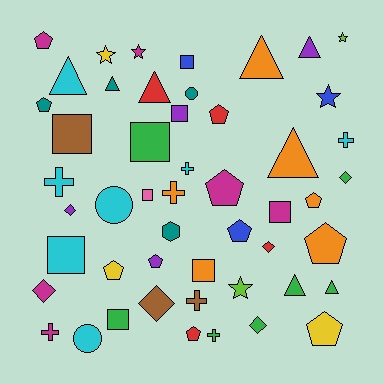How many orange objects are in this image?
There are 6 orange objects.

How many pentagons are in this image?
There are 11 pentagons.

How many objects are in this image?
There are 50 objects.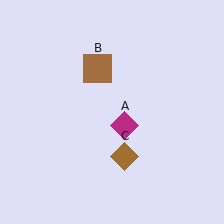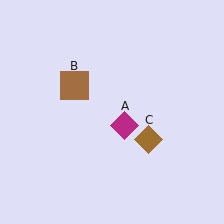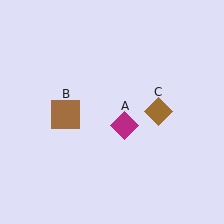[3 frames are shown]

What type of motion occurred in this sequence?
The brown square (object B), brown diamond (object C) rotated counterclockwise around the center of the scene.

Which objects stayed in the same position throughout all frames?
Magenta diamond (object A) remained stationary.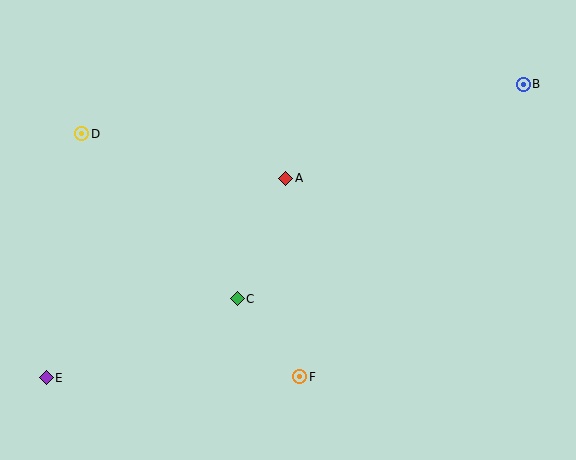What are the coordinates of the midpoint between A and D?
The midpoint between A and D is at (184, 156).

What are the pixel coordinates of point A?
Point A is at (286, 178).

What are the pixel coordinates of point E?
Point E is at (46, 378).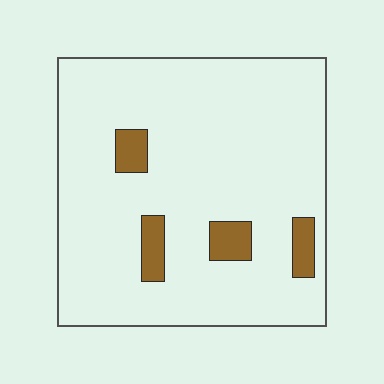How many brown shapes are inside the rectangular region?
4.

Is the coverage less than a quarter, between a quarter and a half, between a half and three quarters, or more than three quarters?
Less than a quarter.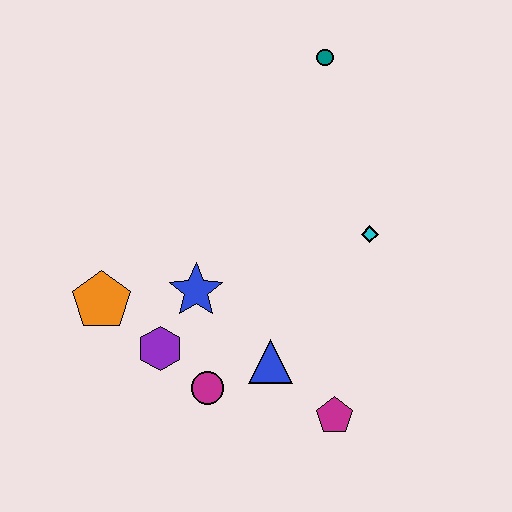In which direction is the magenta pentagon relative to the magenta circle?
The magenta pentagon is to the right of the magenta circle.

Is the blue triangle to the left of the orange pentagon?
No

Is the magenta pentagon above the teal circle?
No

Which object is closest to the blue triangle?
The magenta circle is closest to the blue triangle.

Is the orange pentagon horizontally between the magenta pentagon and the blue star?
No